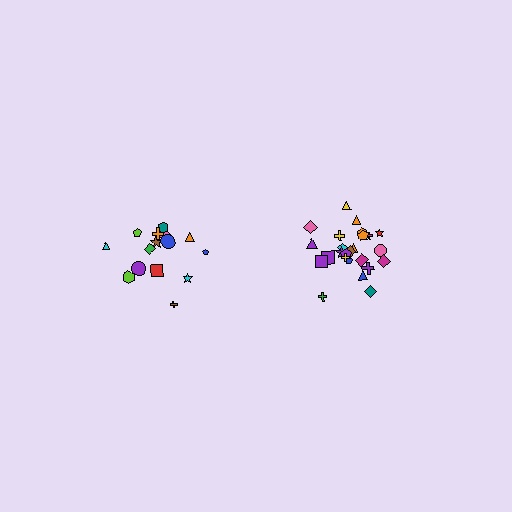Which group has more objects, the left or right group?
The right group.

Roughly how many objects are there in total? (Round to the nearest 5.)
Roughly 40 objects in total.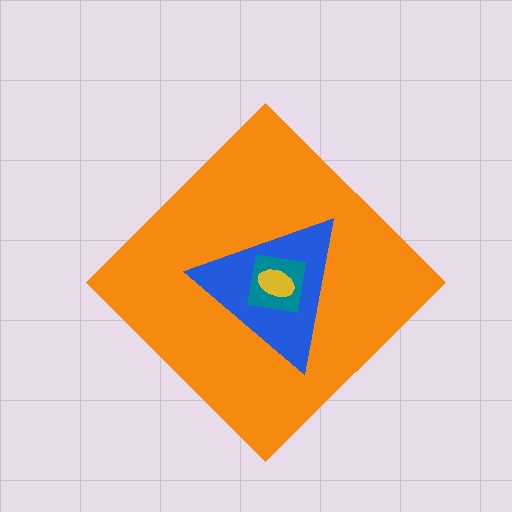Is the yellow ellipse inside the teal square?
Yes.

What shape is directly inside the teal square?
The yellow ellipse.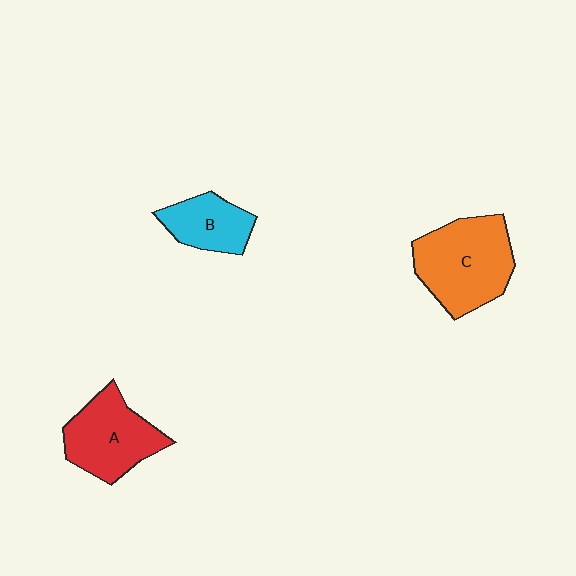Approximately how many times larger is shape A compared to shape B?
Approximately 1.5 times.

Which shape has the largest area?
Shape C (orange).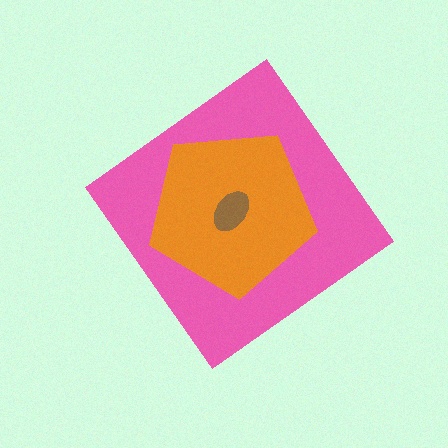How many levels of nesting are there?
3.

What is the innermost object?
The brown ellipse.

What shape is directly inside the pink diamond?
The orange pentagon.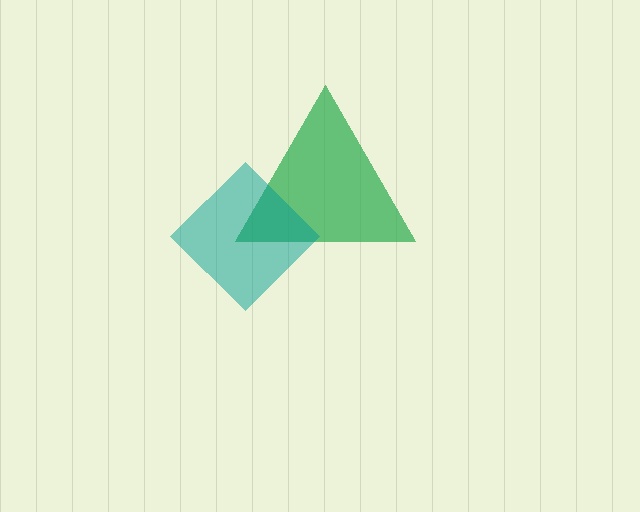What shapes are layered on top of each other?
The layered shapes are: a green triangle, a teal diamond.